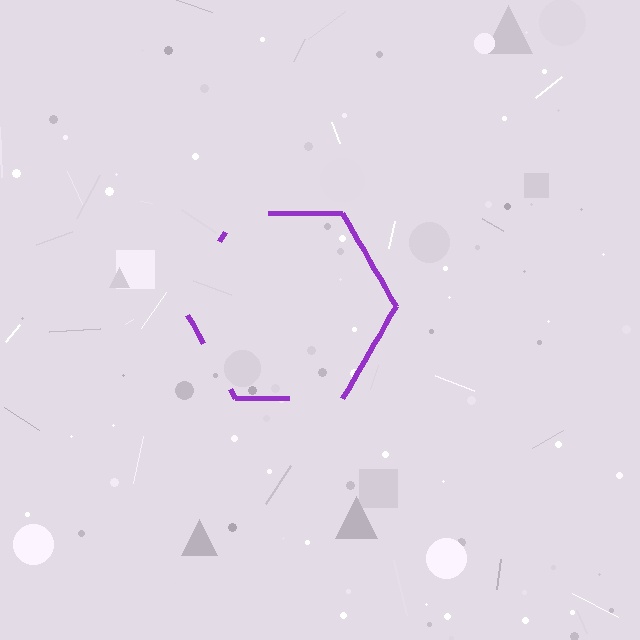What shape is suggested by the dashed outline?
The dashed outline suggests a hexagon.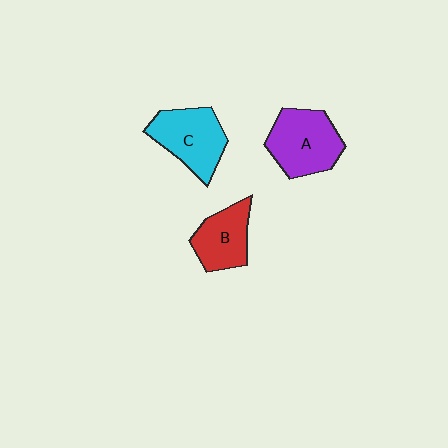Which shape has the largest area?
Shape A (purple).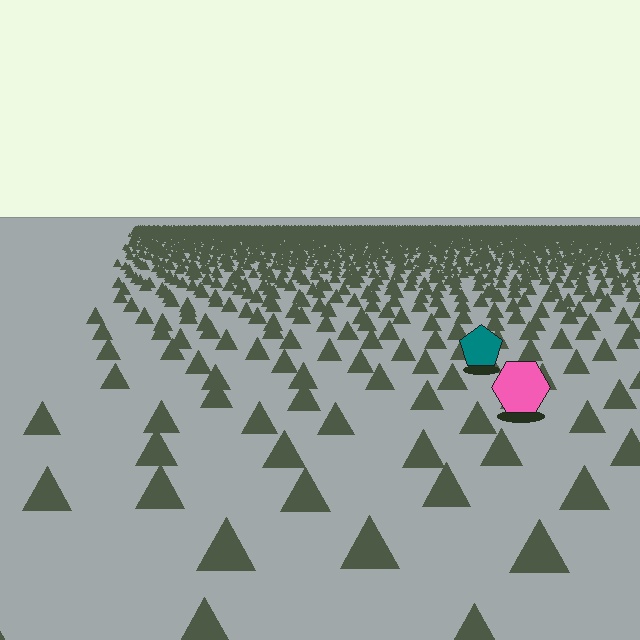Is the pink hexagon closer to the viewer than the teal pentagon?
Yes. The pink hexagon is closer — you can tell from the texture gradient: the ground texture is coarser near it.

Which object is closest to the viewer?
The pink hexagon is closest. The texture marks near it are larger and more spread out.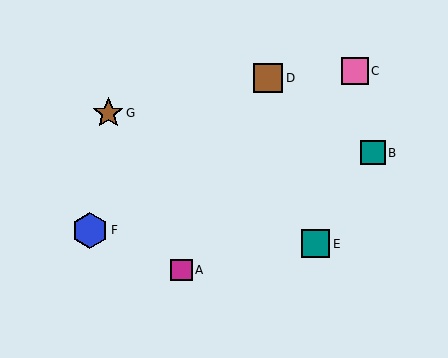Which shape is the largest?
The blue hexagon (labeled F) is the largest.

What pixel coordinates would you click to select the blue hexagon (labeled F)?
Click at (90, 231) to select the blue hexagon F.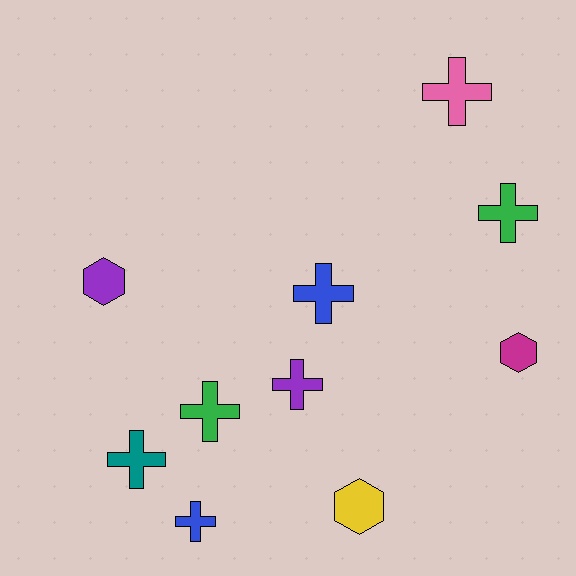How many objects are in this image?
There are 10 objects.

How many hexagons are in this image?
There are 3 hexagons.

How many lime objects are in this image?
There are no lime objects.